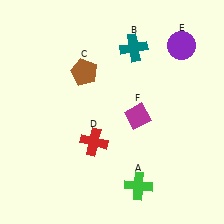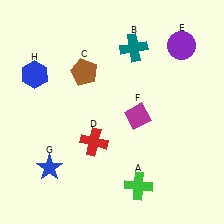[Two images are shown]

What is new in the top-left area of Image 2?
A blue hexagon (H) was added in the top-left area of Image 2.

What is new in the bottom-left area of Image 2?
A blue star (G) was added in the bottom-left area of Image 2.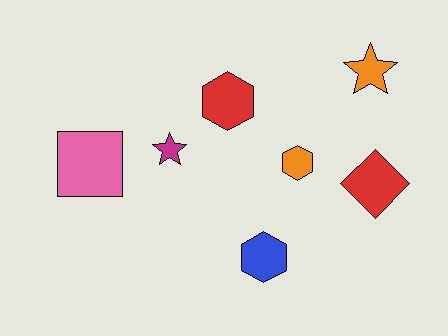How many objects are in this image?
There are 7 objects.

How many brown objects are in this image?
There are no brown objects.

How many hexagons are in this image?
There are 3 hexagons.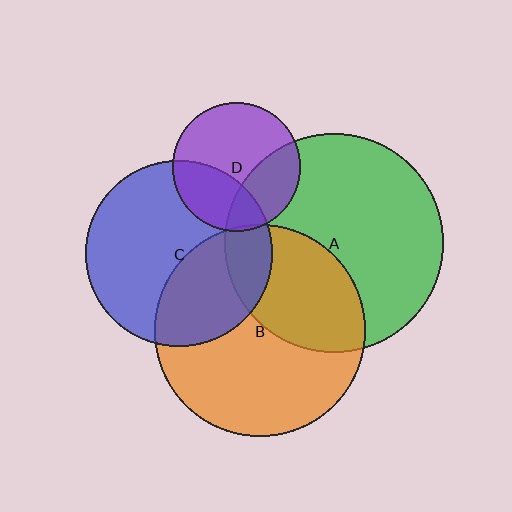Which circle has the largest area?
Circle A (green).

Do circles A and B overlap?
Yes.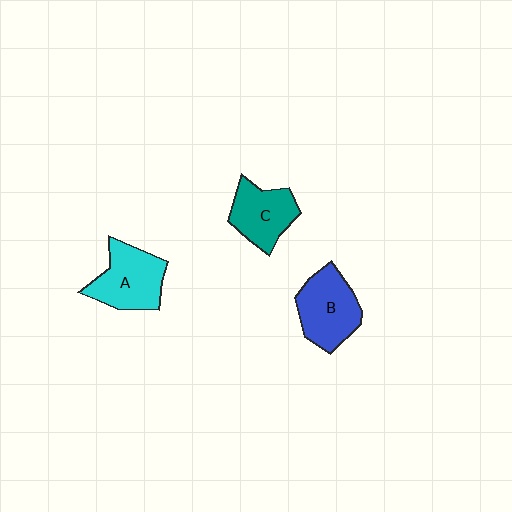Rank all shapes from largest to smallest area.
From largest to smallest: B (blue), A (cyan), C (teal).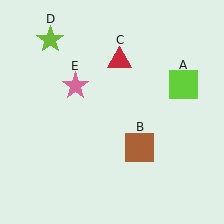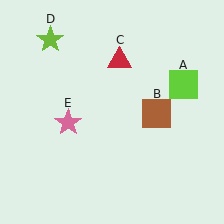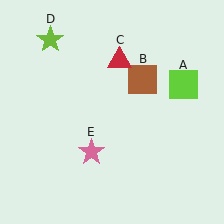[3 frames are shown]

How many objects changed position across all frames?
2 objects changed position: brown square (object B), pink star (object E).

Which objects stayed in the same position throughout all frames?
Lime square (object A) and red triangle (object C) and lime star (object D) remained stationary.